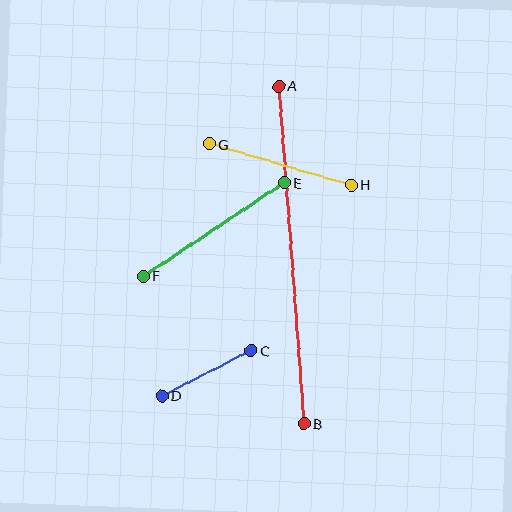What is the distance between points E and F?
The distance is approximately 169 pixels.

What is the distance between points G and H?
The distance is approximately 147 pixels.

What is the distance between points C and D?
The distance is approximately 100 pixels.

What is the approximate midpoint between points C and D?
The midpoint is at approximately (207, 373) pixels.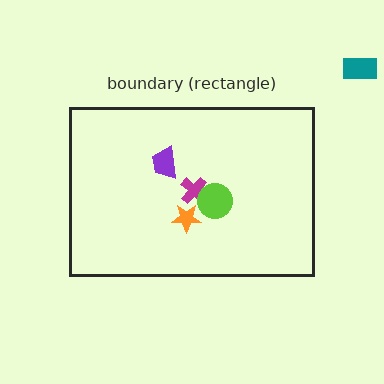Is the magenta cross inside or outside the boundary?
Inside.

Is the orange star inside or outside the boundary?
Inside.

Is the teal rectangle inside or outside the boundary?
Outside.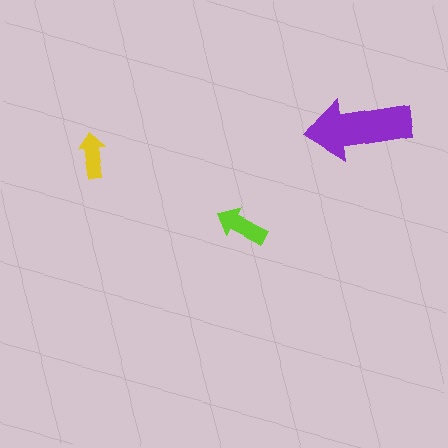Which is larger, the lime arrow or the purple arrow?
The purple one.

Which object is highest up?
The purple arrow is topmost.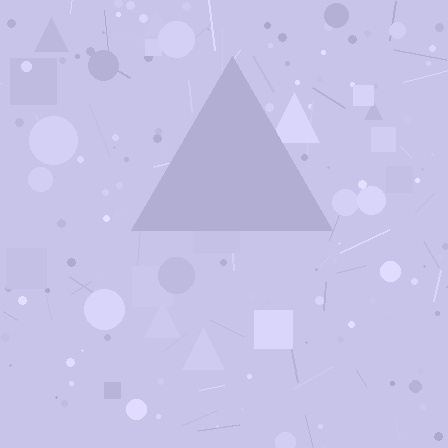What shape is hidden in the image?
A triangle is hidden in the image.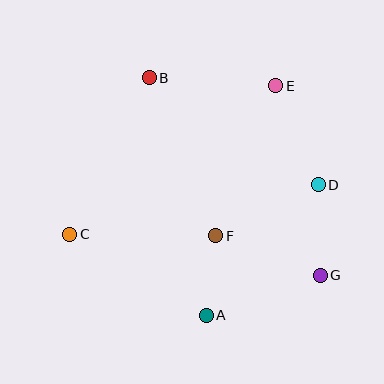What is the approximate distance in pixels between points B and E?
The distance between B and E is approximately 127 pixels.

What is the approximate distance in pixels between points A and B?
The distance between A and B is approximately 244 pixels.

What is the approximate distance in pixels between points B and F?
The distance between B and F is approximately 171 pixels.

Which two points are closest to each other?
Points A and F are closest to each other.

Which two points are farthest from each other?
Points B and G are farthest from each other.